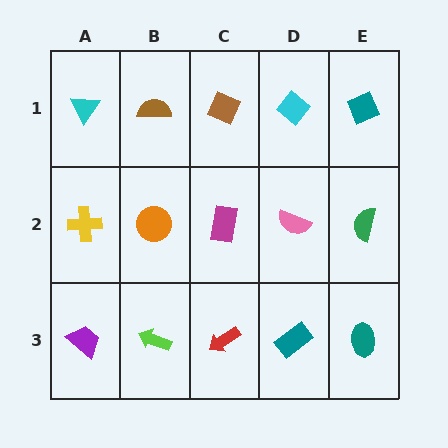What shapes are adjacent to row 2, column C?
A brown diamond (row 1, column C), a red arrow (row 3, column C), an orange circle (row 2, column B), a pink semicircle (row 2, column D).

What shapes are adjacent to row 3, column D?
A pink semicircle (row 2, column D), a red arrow (row 3, column C), a teal ellipse (row 3, column E).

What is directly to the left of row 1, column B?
A cyan triangle.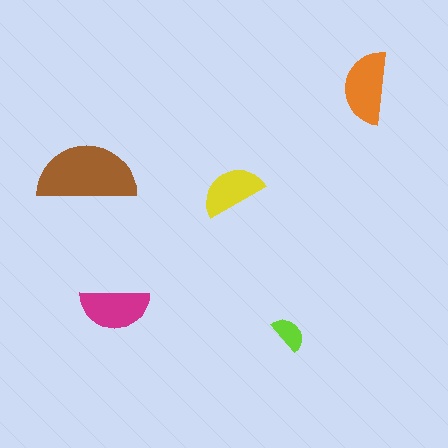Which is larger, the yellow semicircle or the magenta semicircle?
The magenta one.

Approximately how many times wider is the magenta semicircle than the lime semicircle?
About 2 times wider.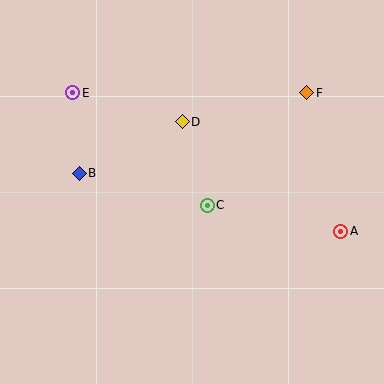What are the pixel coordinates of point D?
Point D is at (182, 122).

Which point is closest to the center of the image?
Point C at (207, 205) is closest to the center.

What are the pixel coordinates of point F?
Point F is at (307, 93).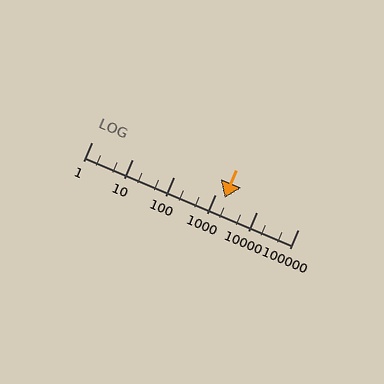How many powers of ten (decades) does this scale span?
The scale spans 5 decades, from 1 to 100000.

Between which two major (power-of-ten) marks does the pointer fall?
The pointer is between 1000 and 10000.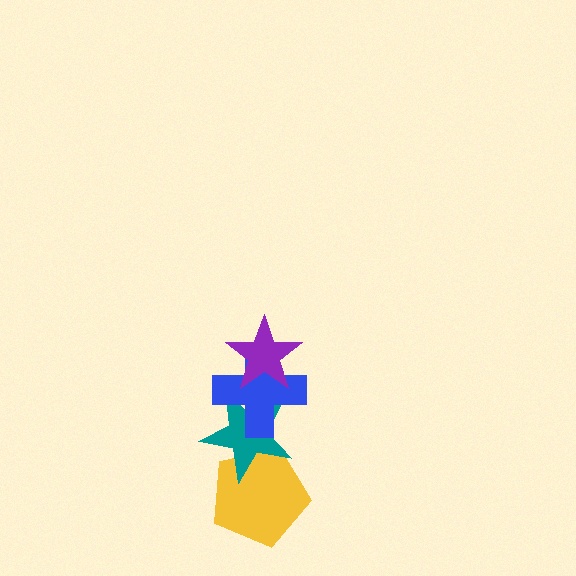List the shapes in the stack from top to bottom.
From top to bottom: the purple star, the blue cross, the teal star, the yellow pentagon.